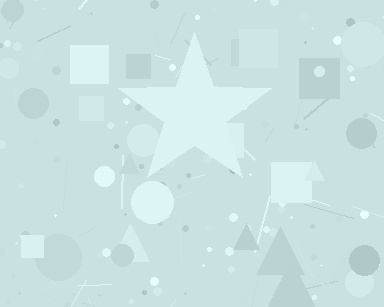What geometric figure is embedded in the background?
A star is embedded in the background.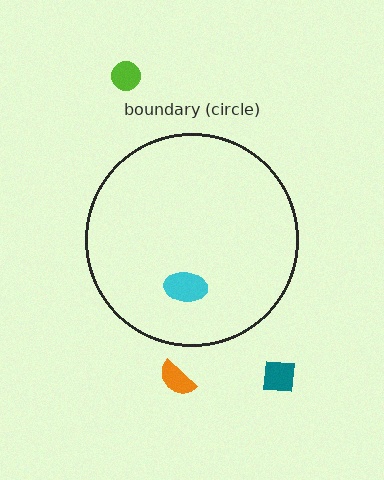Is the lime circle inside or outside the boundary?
Outside.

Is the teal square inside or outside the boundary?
Outside.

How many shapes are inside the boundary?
1 inside, 3 outside.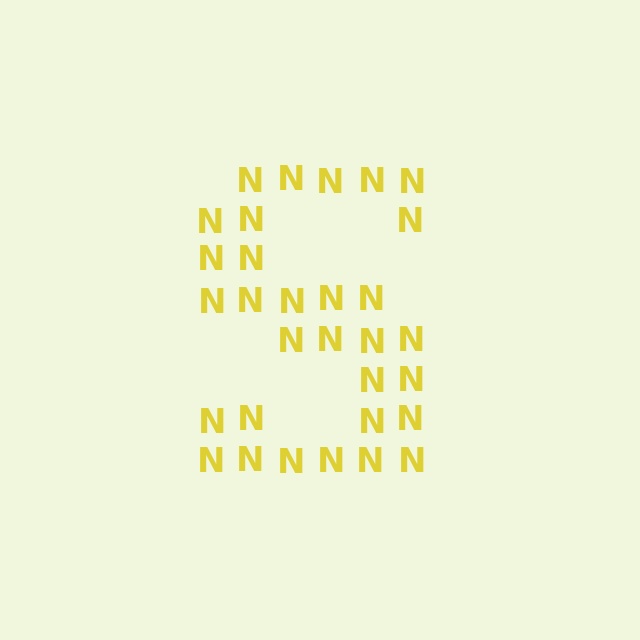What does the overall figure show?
The overall figure shows the letter S.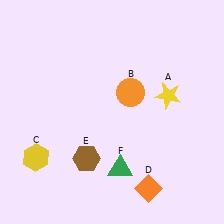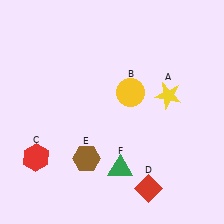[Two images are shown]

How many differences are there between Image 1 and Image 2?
There are 3 differences between the two images.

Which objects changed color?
B changed from orange to yellow. C changed from yellow to red. D changed from orange to red.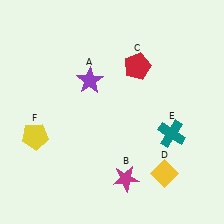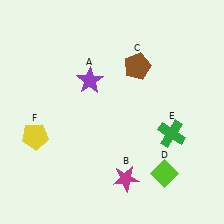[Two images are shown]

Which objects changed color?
C changed from red to brown. D changed from yellow to lime. E changed from teal to green.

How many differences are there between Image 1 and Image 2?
There are 3 differences between the two images.